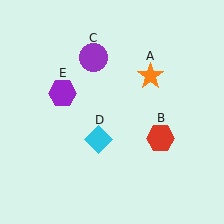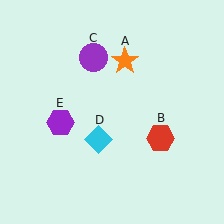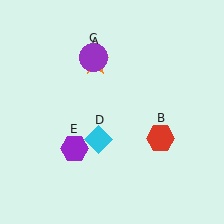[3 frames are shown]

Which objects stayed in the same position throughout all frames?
Red hexagon (object B) and purple circle (object C) and cyan diamond (object D) remained stationary.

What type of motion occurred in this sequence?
The orange star (object A), purple hexagon (object E) rotated counterclockwise around the center of the scene.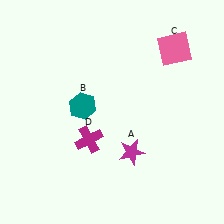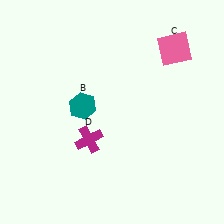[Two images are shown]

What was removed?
The magenta star (A) was removed in Image 2.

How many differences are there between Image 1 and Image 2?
There is 1 difference between the two images.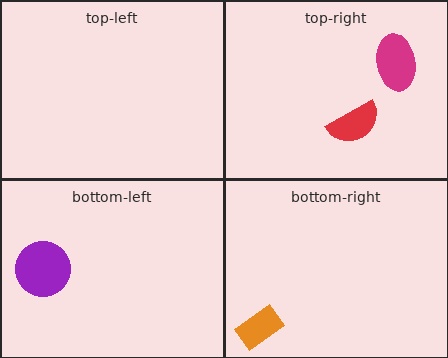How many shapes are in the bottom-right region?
1.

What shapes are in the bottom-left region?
The purple circle.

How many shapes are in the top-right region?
2.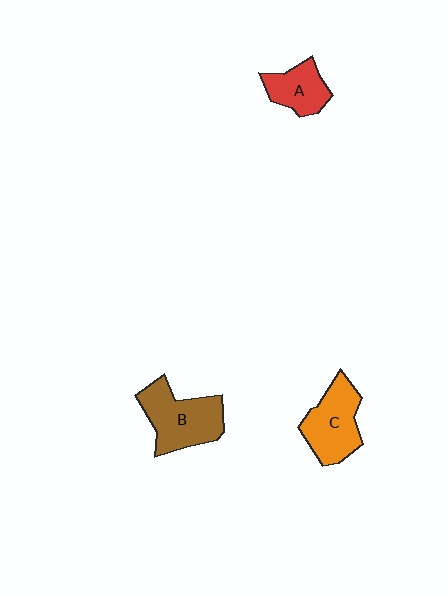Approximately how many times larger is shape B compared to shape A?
Approximately 1.6 times.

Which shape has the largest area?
Shape B (brown).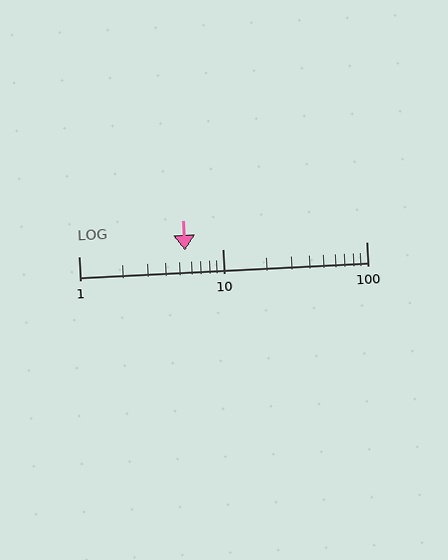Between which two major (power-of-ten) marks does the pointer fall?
The pointer is between 1 and 10.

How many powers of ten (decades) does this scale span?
The scale spans 2 decades, from 1 to 100.